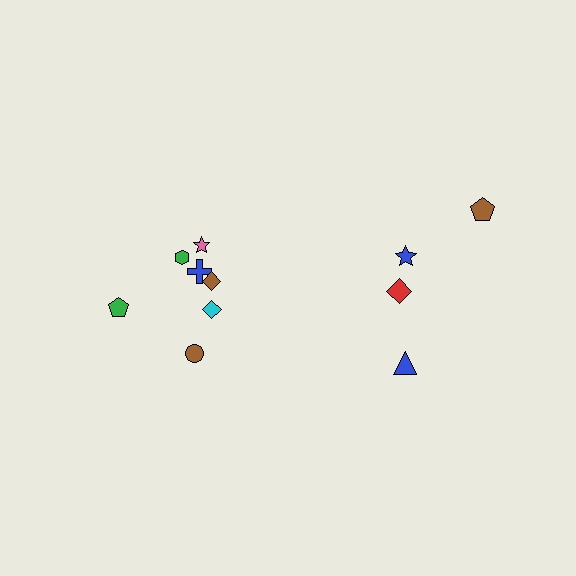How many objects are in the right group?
There are 4 objects.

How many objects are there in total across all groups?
There are 11 objects.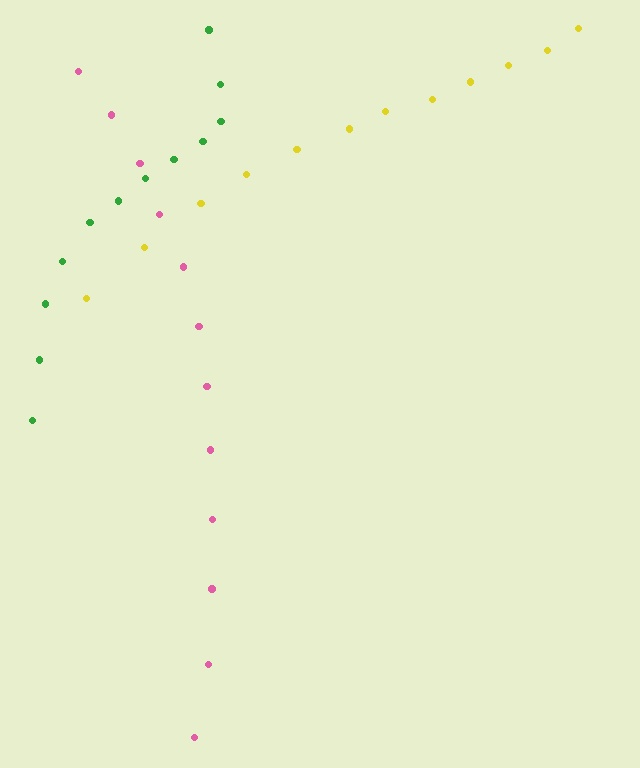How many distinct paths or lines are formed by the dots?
There are 3 distinct paths.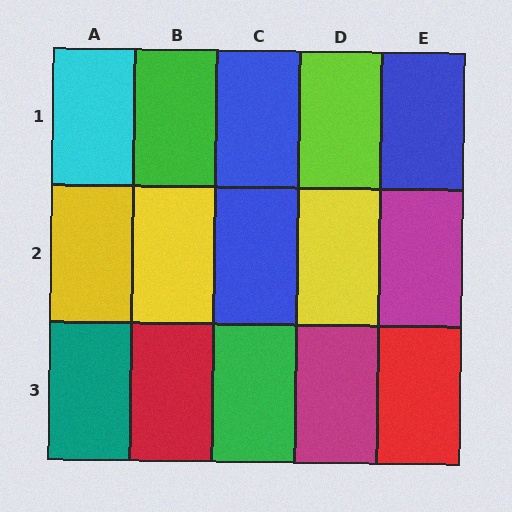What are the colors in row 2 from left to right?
Yellow, yellow, blue, yellow, magenta.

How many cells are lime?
1 cell is lime.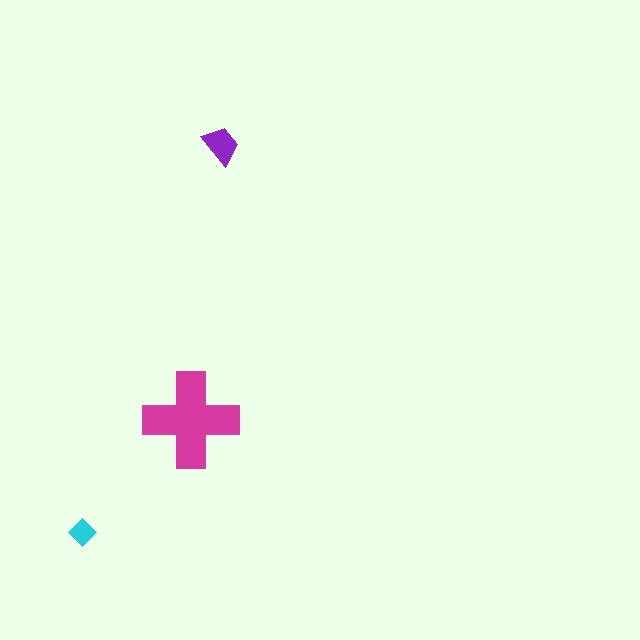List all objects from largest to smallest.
The magenta cross, the purple trapezoid, the cyan diamond.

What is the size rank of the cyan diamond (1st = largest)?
3rd.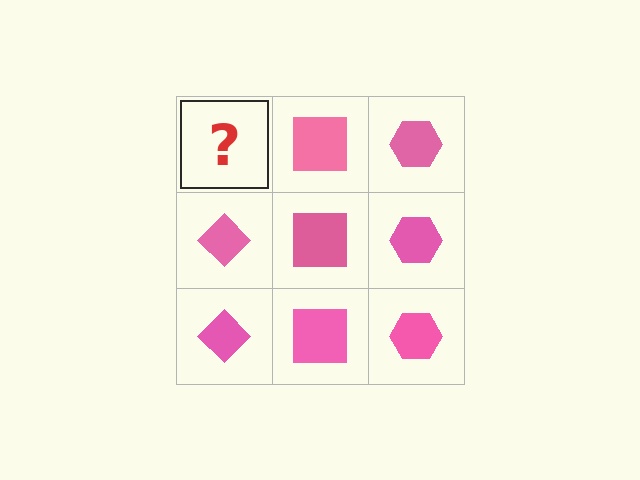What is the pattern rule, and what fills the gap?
The rule is that each column has a consistent shape. The gap should be filled with a pink diamond.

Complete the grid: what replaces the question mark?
The question mark should be replaced with a pink diamond.